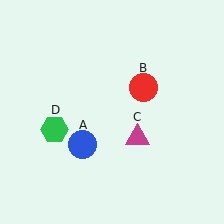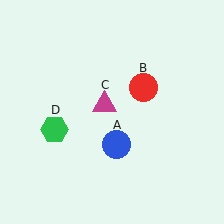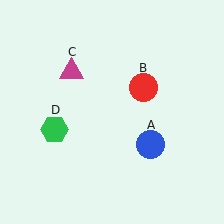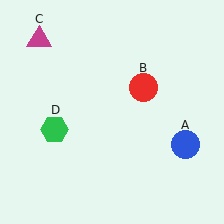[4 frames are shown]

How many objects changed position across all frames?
2 objects changed position: blue circle (object A), magenta triangle (object C).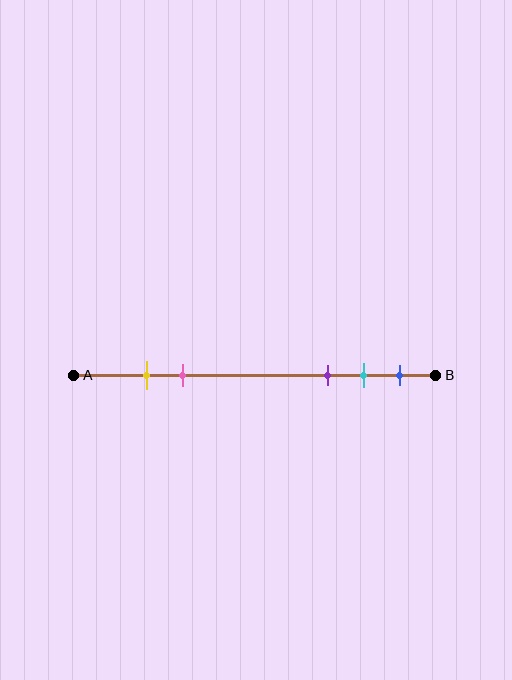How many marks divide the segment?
There are 5 marks dividing the segment.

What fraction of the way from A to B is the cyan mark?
The cyan mark is approximately 80% (0.8) of the way from A to B.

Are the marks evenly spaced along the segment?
No, the marks are not evenly spaced.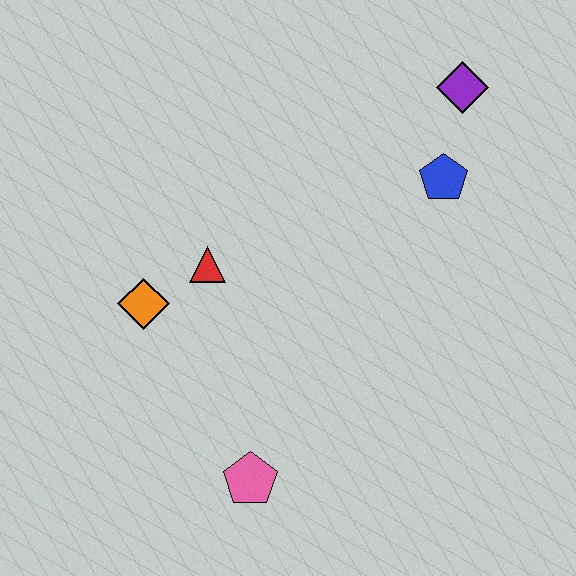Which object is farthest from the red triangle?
The purple diamond is farthest from the red triangle.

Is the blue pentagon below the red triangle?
No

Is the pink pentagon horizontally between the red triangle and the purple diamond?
Yes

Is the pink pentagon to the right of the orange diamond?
Yes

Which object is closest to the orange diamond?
The red triangle is closest to the orange diamond.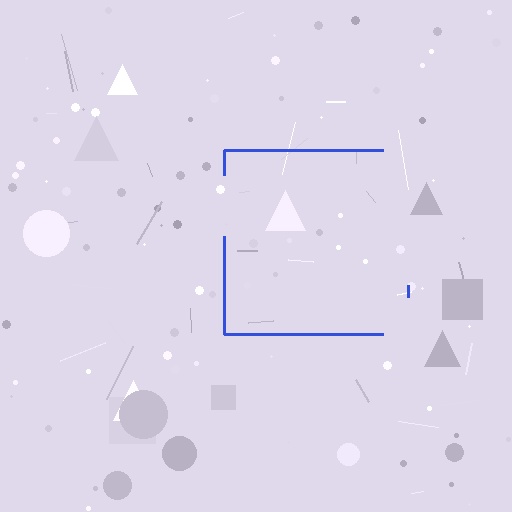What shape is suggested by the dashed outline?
The dashed outline suggests a square.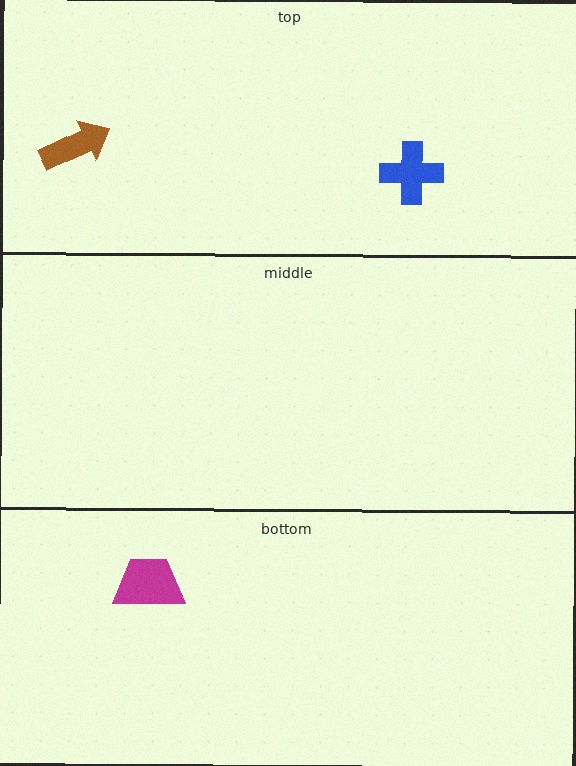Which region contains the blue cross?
The top region.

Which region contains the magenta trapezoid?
The bottom region.